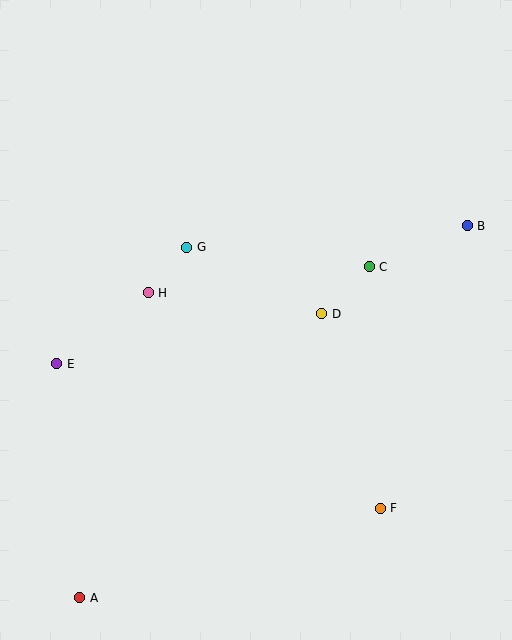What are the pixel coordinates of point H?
Point H is at (148, 293).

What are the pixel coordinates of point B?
Point B is at (467, 226).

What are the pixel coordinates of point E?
Point E is at (56, 364).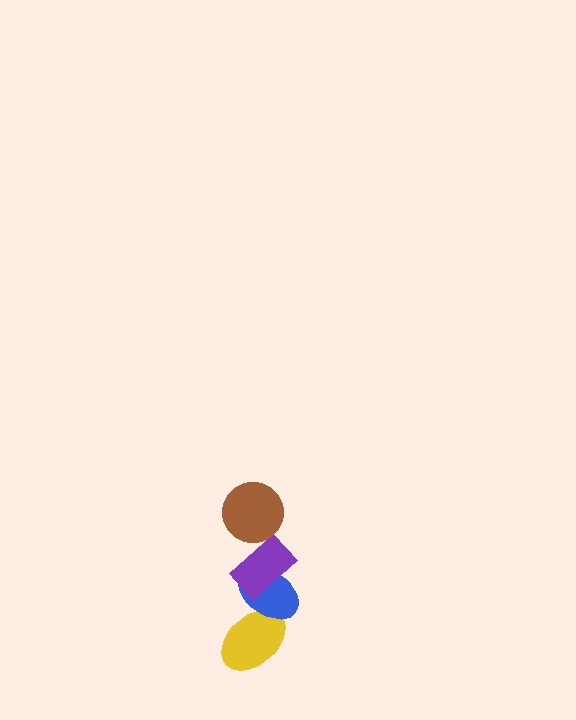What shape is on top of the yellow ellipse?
The blue ellipse is on top of the yellow ellipse.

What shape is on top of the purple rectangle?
The brown circle is on top of the purple rectangle.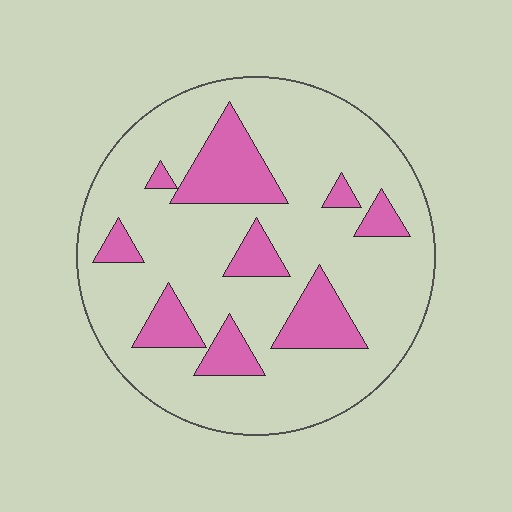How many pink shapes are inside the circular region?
9.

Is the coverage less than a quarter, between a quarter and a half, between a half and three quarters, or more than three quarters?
Less than a quarter.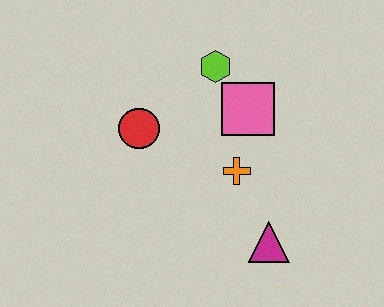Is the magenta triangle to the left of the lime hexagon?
No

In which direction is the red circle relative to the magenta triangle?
The red circle is to the left of the magenta triangle.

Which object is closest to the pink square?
The lime hexagon is closest to the pink square.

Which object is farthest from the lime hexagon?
The magenta triangle is farthest from the lime hexagon.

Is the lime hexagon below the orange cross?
No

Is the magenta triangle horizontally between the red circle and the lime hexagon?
No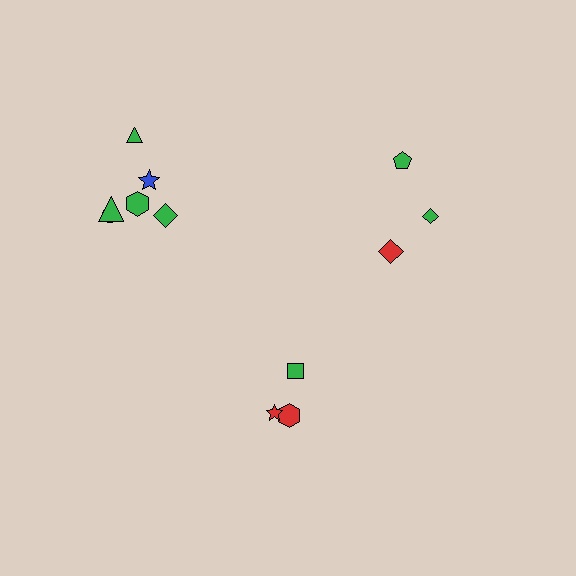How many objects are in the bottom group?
There are 3 objects.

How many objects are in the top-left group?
There are 6 objects.